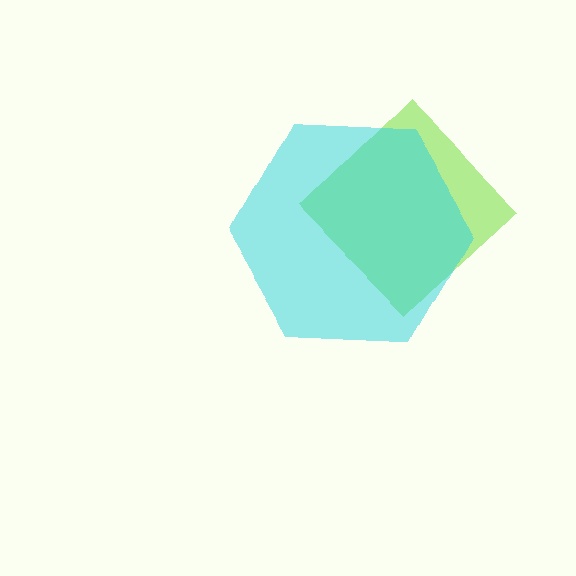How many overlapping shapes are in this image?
There are 2 overlapping shapes in the image.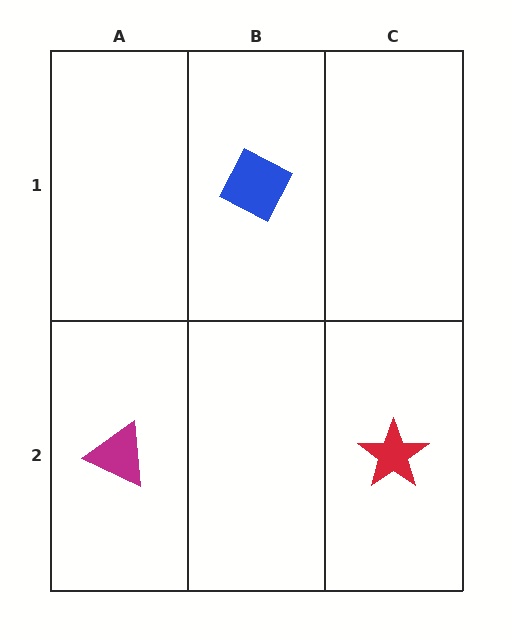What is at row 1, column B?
A blue diamond.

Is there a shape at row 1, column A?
No, that cell is empty.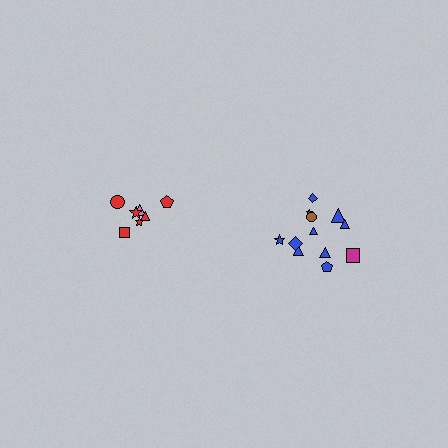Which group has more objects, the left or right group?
The right group.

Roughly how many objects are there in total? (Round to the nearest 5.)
Roughly 20 objects in total.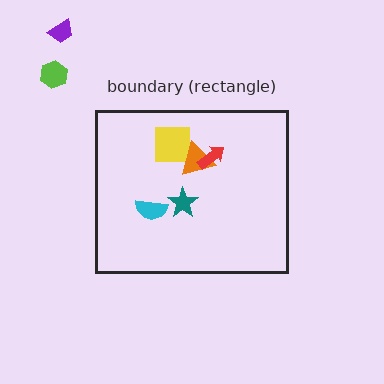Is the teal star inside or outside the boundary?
Inside.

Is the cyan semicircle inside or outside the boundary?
Inside.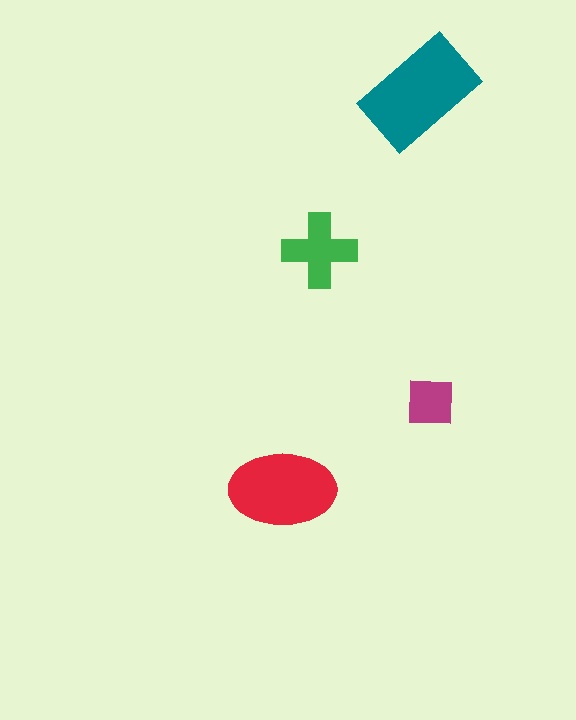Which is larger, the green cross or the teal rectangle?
The teal rectangle.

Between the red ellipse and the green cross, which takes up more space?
The red ellipse.